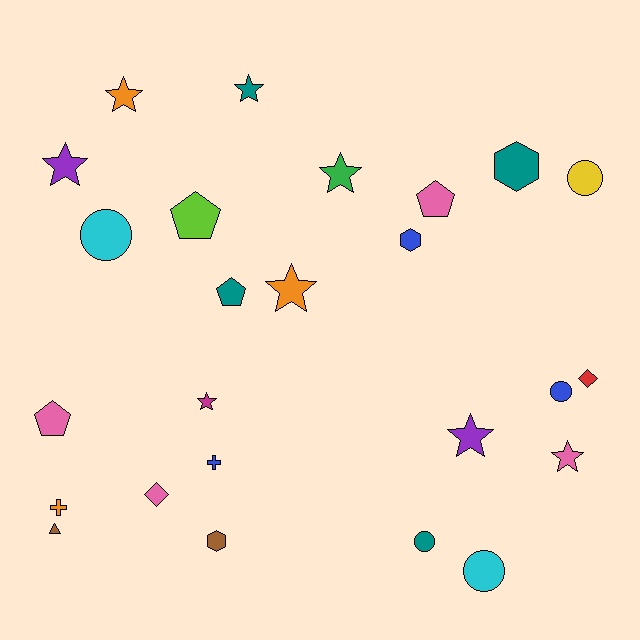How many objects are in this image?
There are 25 objects.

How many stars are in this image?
There are 8 stars.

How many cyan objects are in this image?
There are 2 cyan objects.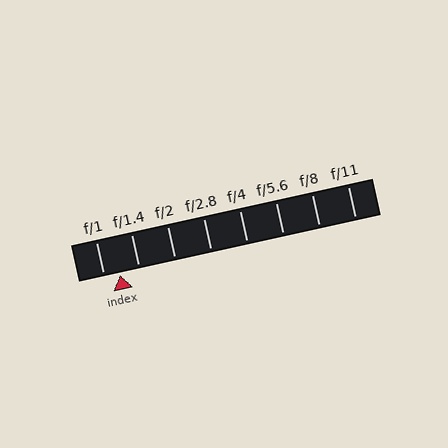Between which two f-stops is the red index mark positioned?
The index mark is between f/1 and f/1.4.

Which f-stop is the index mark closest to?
The index mark is closest to f/1.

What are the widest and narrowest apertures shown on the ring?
The widest aperture shown is f/1 and the narrowest is f/11.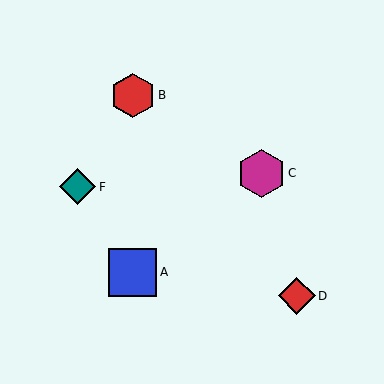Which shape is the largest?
The blue square (labeled A) is the largest.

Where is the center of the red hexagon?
The center of the red hexagon is at (133, 95).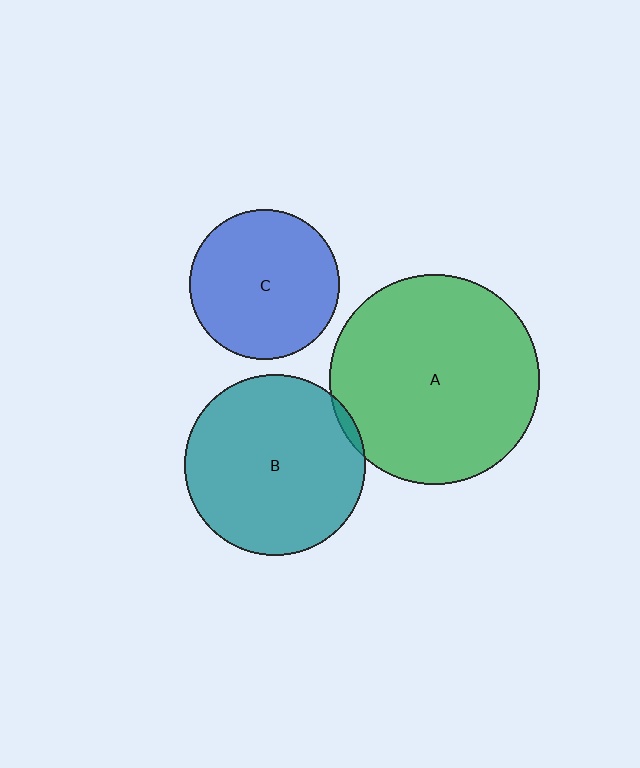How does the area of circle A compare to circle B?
Approximately 1.4 times.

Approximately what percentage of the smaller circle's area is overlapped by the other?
Approximately 5%.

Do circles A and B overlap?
Yes.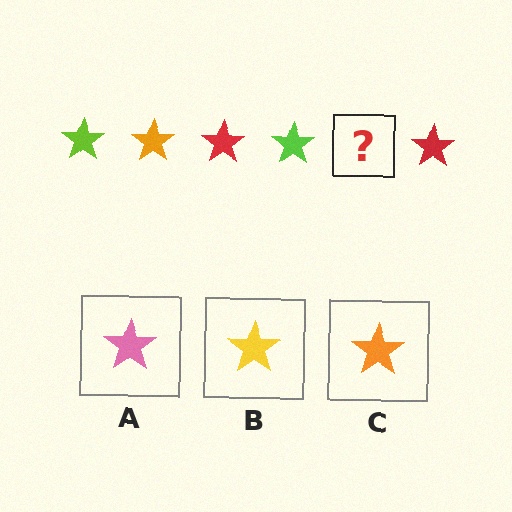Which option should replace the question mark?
Option C.